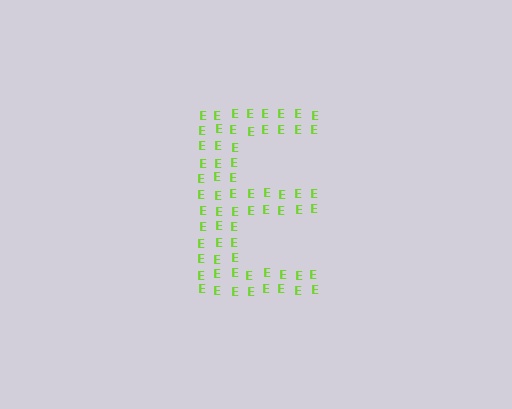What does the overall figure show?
The overall figure shows the letter E.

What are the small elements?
The small elements are letter E's.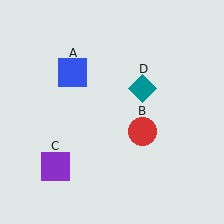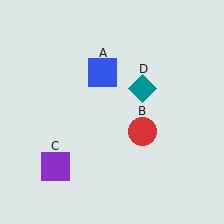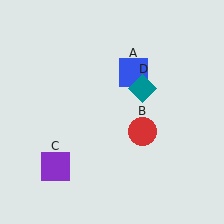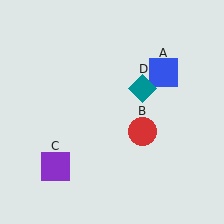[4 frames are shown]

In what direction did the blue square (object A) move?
The blue square (object A) moved right.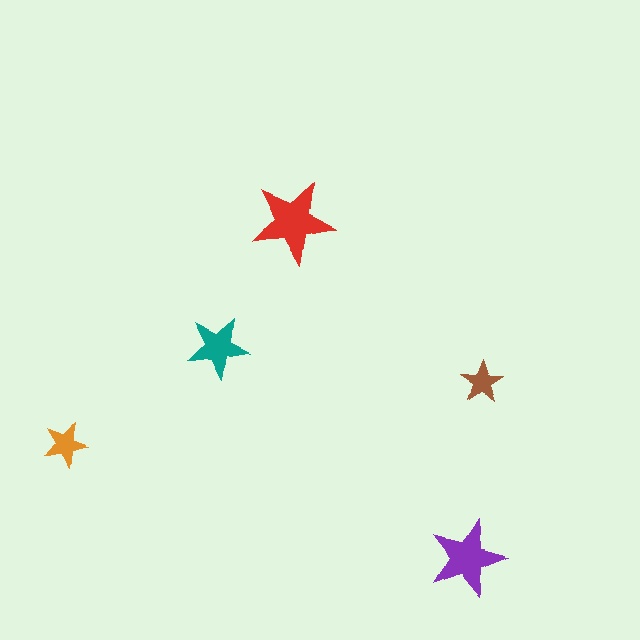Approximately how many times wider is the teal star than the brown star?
About 1.5 times wider.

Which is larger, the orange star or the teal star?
The teal one.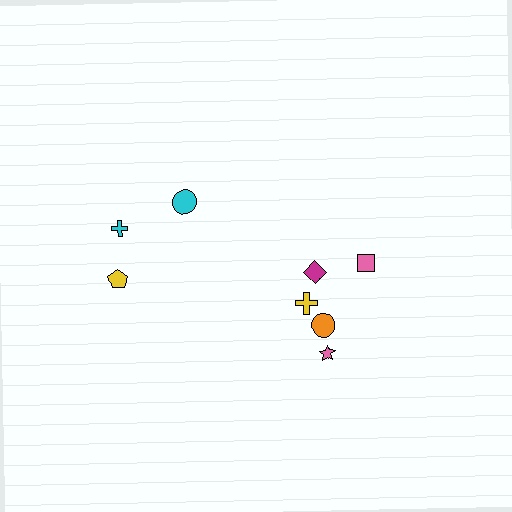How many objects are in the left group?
There are 3 objects.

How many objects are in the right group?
There are 5 objects.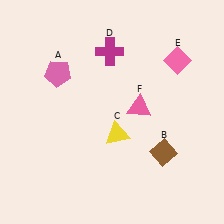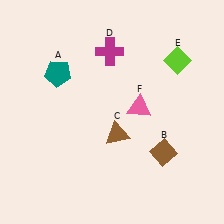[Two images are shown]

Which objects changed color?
A changed from pink to teal. C changed from yellow to brown. E changed from pink to lime.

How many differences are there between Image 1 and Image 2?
There are 3 differences between the two images.